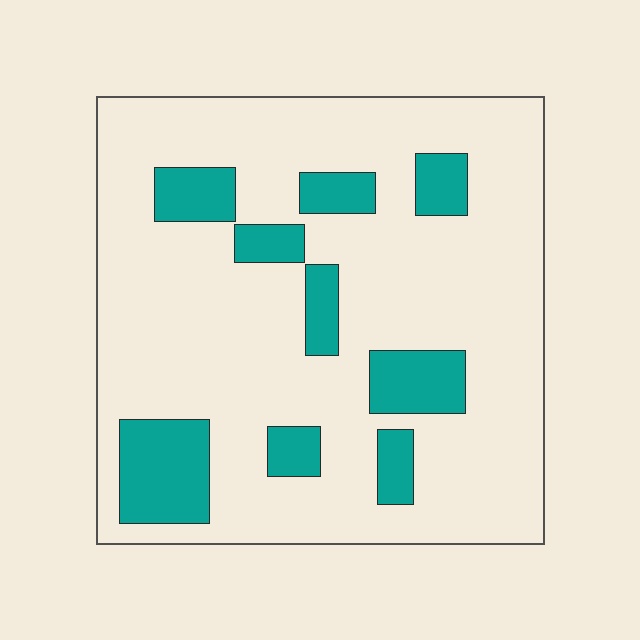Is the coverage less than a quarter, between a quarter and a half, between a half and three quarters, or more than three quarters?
Less than a quarter.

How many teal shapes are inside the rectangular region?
9.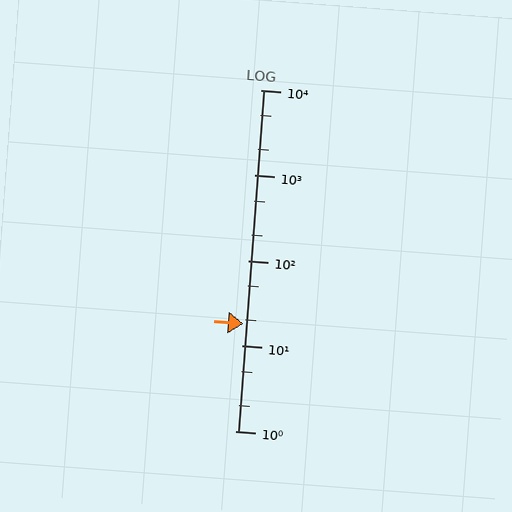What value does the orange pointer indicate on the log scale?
The pointer indicates approximately 18.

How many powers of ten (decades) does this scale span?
The scale spans 4 decades, from 1 to 10000.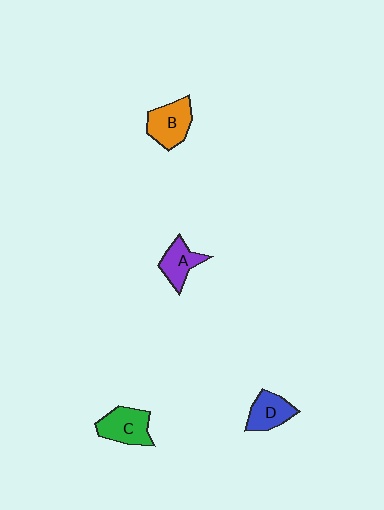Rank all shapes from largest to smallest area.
From largest to smallest: B (orange), C (green), D (blue), A (purple).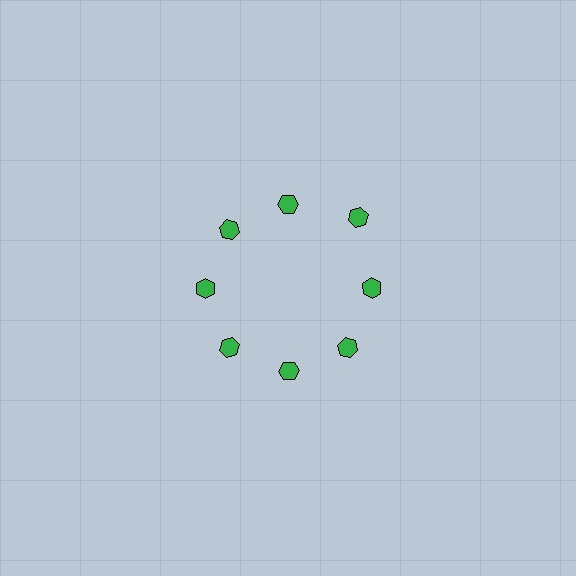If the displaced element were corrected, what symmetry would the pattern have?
It would have 8-fold rotational symmetry — the pattern would map onto itself every 45 degrees.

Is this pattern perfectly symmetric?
No. The 8 green hexagons are arranged in a ring, but one element near the 2 o'clock position is pushed outward from the center, breaking the 8-fold rotational symmetry.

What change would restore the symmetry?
The symmetry would be restored by moving it inward, back onto the ring so that all 8 hexagons sit at equal angles and equal distance from the center.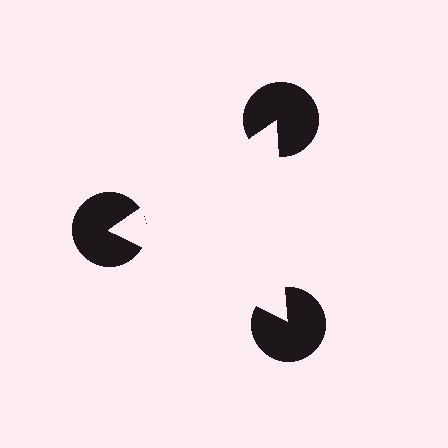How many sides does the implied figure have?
3 sides.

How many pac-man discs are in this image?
There are 3 — one at each vertex of the illusory triangle.